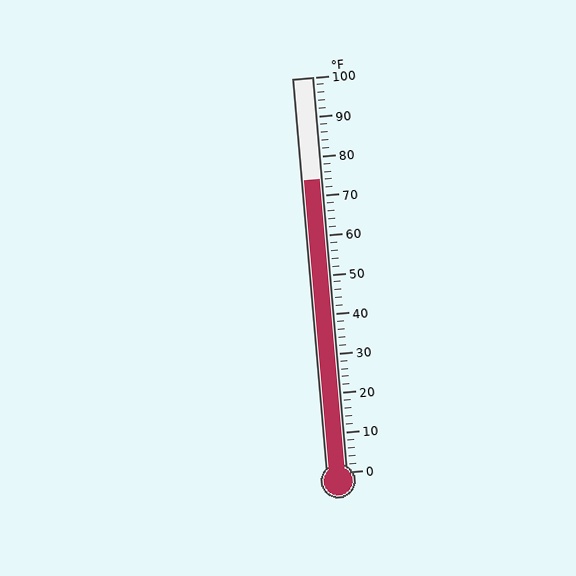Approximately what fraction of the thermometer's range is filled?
The thermometer is filled to approximately 75% of its range.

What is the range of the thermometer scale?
The thermometer scale ranges from 0°F to 100°F.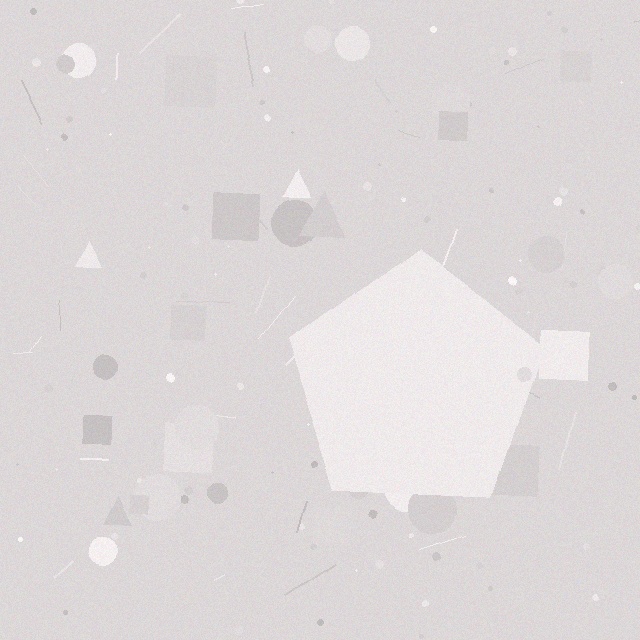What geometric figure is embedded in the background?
A pentagon is embedded in the background.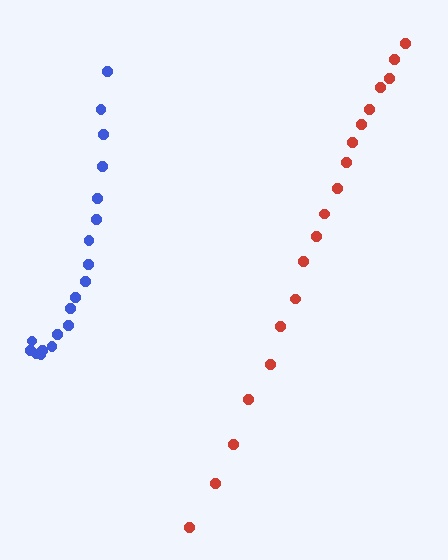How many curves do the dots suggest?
There are 2 distinct paths.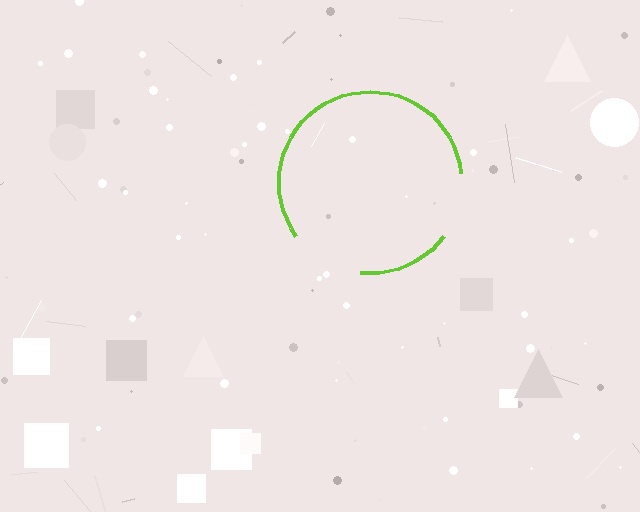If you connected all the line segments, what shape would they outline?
They would outline a circle.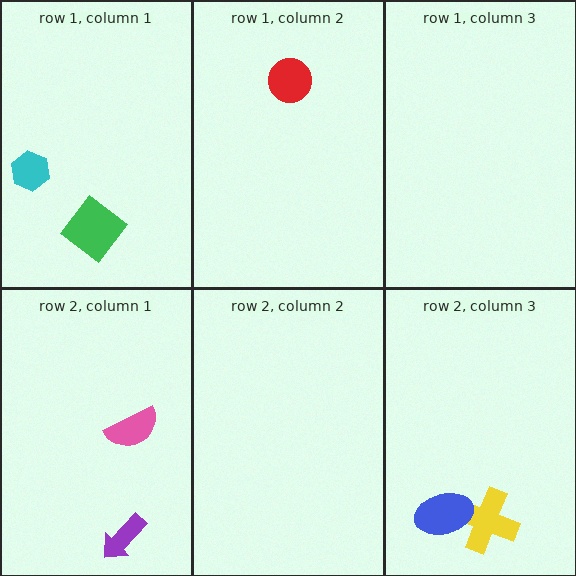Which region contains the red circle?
The row 1, column 2 region.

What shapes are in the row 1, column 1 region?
The green diamond, the cyan hexagon.